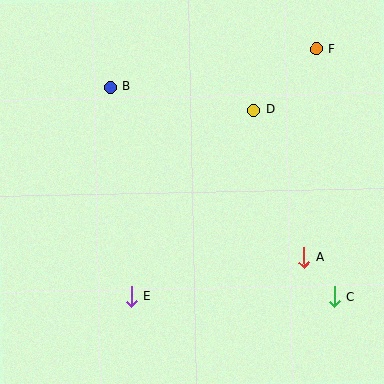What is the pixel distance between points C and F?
The distance between C and F is 248 pixels.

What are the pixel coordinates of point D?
Point D is at (254, 110).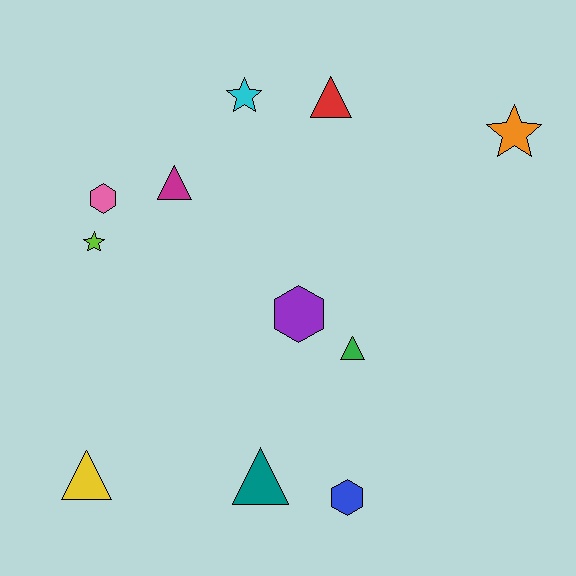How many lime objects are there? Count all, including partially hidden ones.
There is 1 lime object.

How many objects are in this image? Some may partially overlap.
There are 11 objects.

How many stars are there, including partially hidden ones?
There are 3 stars.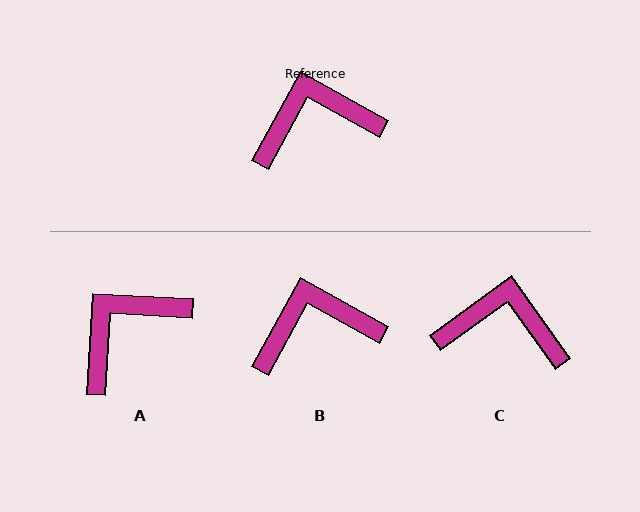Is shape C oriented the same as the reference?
No, it is off by about 25 degrees.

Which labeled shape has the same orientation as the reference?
B.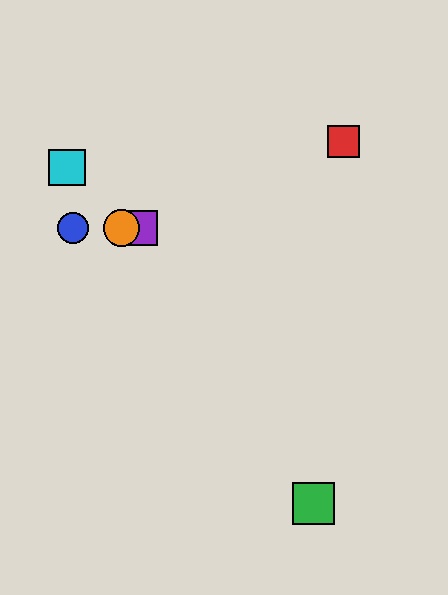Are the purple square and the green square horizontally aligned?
No, the purple square is at y≈228 and the green square is at y≈504.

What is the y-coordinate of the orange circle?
The orange circle is at y≈228.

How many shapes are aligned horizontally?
4 shapes (the blue circle, the yellow circle, the purple square, the orange circle) are aligned horizontally.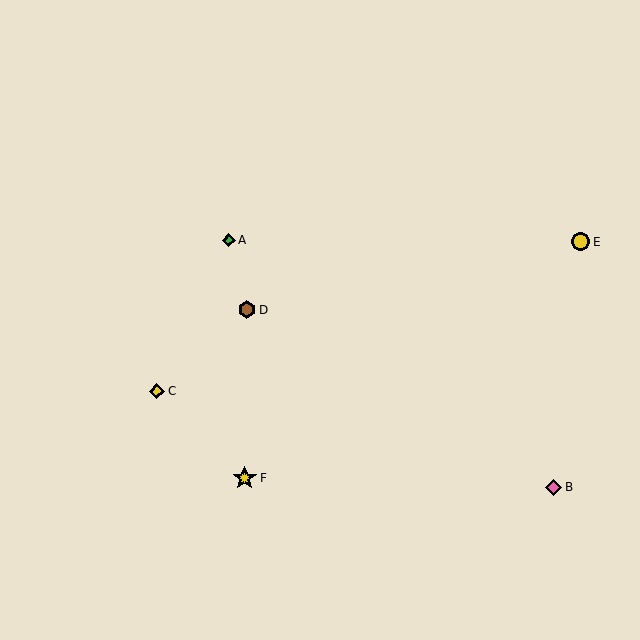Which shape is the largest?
The yellow star (labeled F) is the largest.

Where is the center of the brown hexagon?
The center of the brown hexagon is at (247, 310).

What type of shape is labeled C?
Shape C is a yellow diamond.